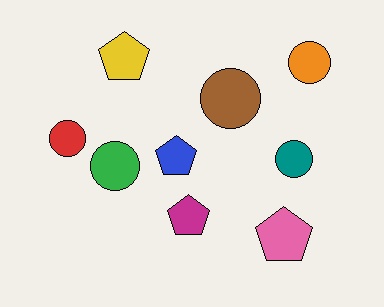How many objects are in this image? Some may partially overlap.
There are 9 objects.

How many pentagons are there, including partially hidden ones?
There are 4 pentagons.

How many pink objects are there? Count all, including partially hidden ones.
There is 1 pink object.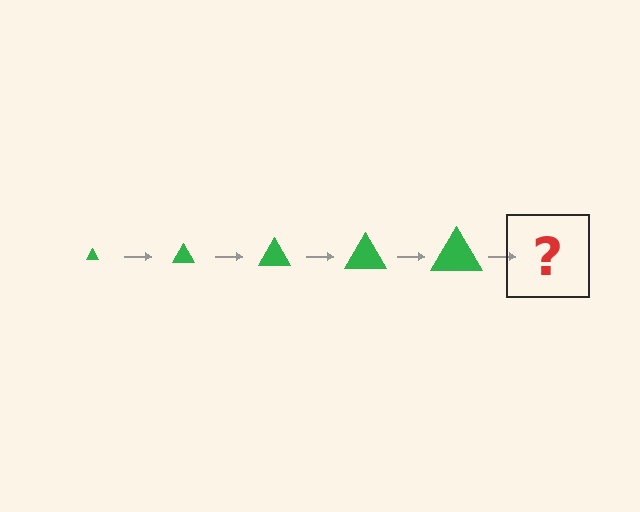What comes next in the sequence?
The next element should be a green triangle, larger than the previous one.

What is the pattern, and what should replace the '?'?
The pattern is that the triangle gets progressively larger each step. The '?' should be a green triangle, larger than the previous one.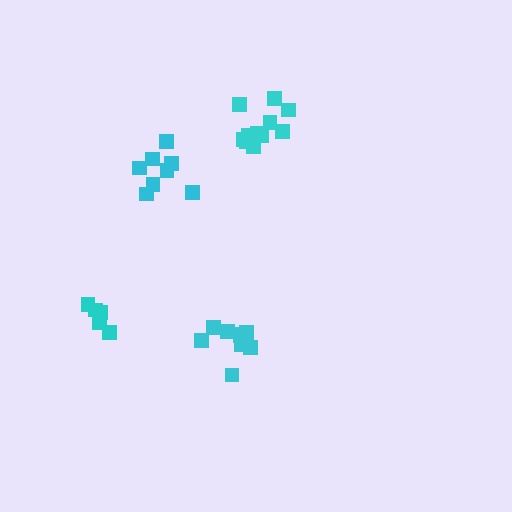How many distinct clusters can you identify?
There are 4 distinct clusters.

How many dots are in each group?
Group 1: 8 dots, Group 2: 10 dots, Group 3: 5 dots, Group 4: 11 dots (34 total).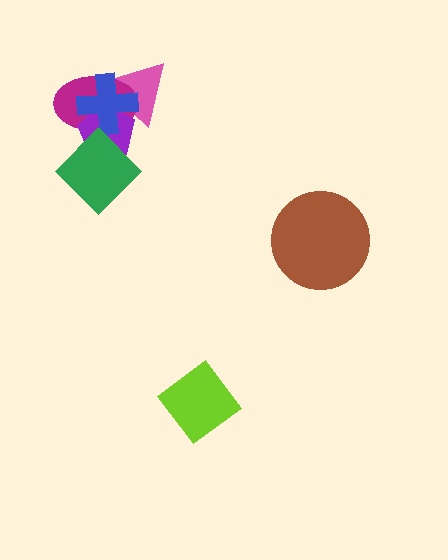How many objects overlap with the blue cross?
3 objects overlap with the blue cross.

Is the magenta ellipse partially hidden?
Yes, it is partially covered by another shape.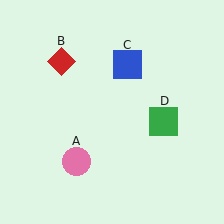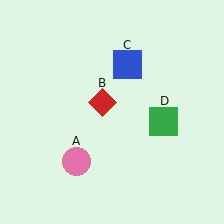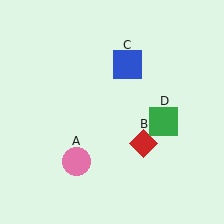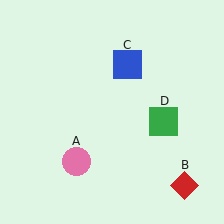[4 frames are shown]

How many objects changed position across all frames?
1 object changed position: red diamond (object B).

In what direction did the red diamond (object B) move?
The red diamond (object B) moved down and to the right.